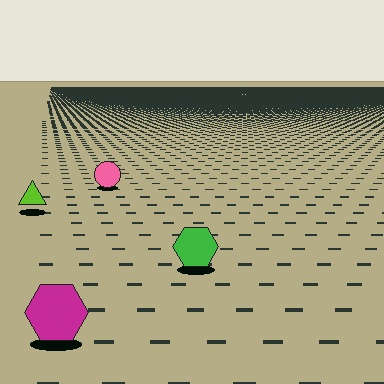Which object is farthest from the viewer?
The pink circle is farthest from the viewer. It appears smaller and the ground texture around it is denser.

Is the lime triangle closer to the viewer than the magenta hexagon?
No. The magenta hexagon is closer — you can tell from the texture gradient: the ground texture is coarser near it.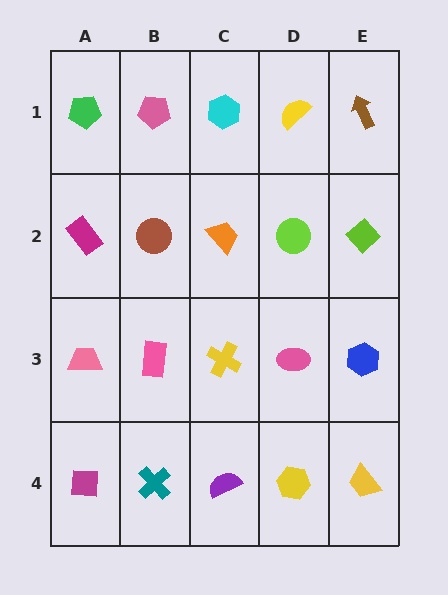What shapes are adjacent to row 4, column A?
A pink trapezoid (row 3, column A), a teal cross (row 4, column B).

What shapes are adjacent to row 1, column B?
A brown circle (row 2, column B), a green pentagon (row 1, column A), a cyan hexagon (row 1, column C).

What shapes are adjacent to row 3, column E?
A lime diamond (row 2, column E), a yellow trapezoid (row 4, column E), a pink ellipse (row 3, column D).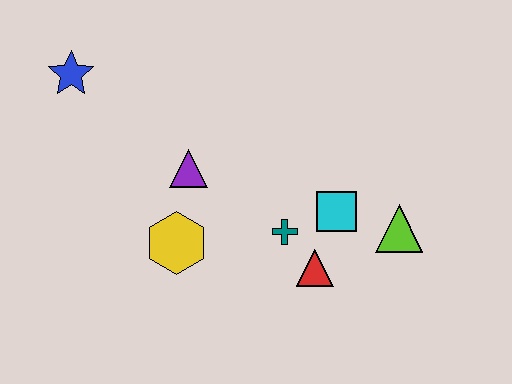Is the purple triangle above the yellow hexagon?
Yes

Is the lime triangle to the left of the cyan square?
No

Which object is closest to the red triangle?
The teal cross is closest to the red triangle.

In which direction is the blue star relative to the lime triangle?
The blue star is to the left of the lime triangle.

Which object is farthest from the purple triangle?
The lime triangle is farthest from the purple triangle.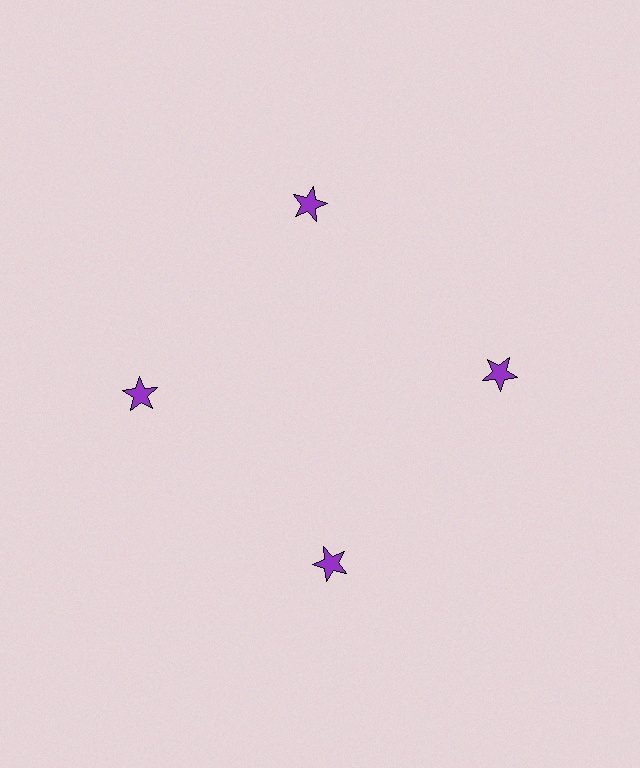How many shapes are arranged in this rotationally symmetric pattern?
There are 4 shapes, arranged in 4 groups of 1.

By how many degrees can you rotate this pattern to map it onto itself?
The pattern maps onto itself every 90 degrees of rotation.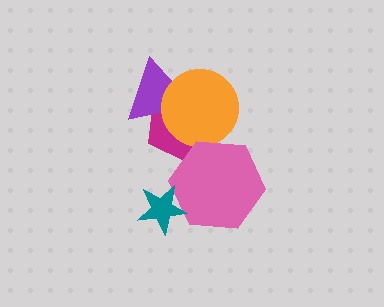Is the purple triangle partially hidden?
Yes, it is partially covered by another shape.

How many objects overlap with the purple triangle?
2 objects overlap with the purple triangle.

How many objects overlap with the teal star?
1 object overlaps with the teal star.